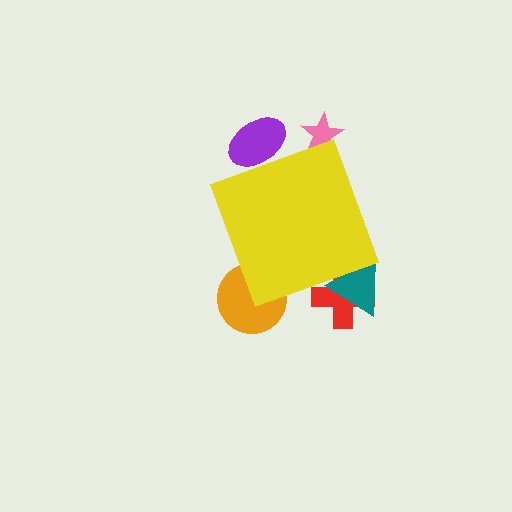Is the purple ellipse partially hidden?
Yes, the purple ellipse is partially hidden behind the yellow diamond.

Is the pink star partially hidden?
Yes, the pink star is partially hidden behind the yellow diamond.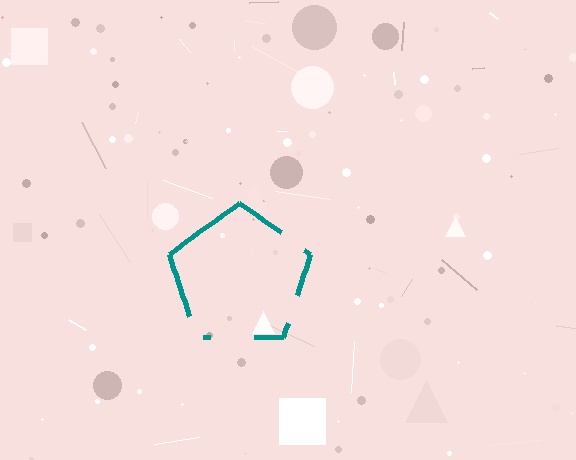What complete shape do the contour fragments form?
The contour fragments form a pentagon.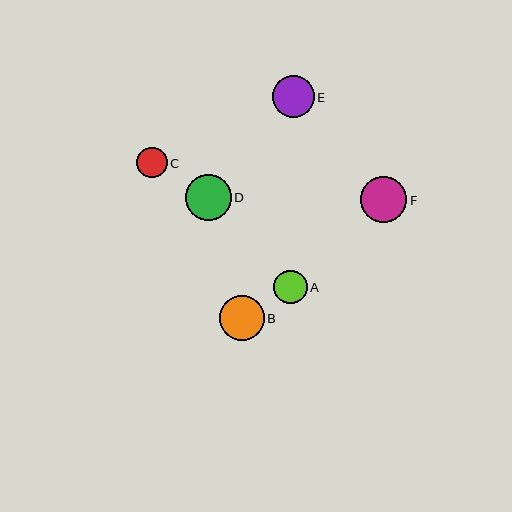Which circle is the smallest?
Circle C is the smallest with a size of approximately 31 pixels.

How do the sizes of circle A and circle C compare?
Circle A and circle C are approximately the same size.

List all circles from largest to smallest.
From largest to smallest: F, D, B, E, A, C.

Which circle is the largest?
Circle F is the largest with a size of approximately 46 pixels.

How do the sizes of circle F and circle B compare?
Circle F and circle B are approximately the same size.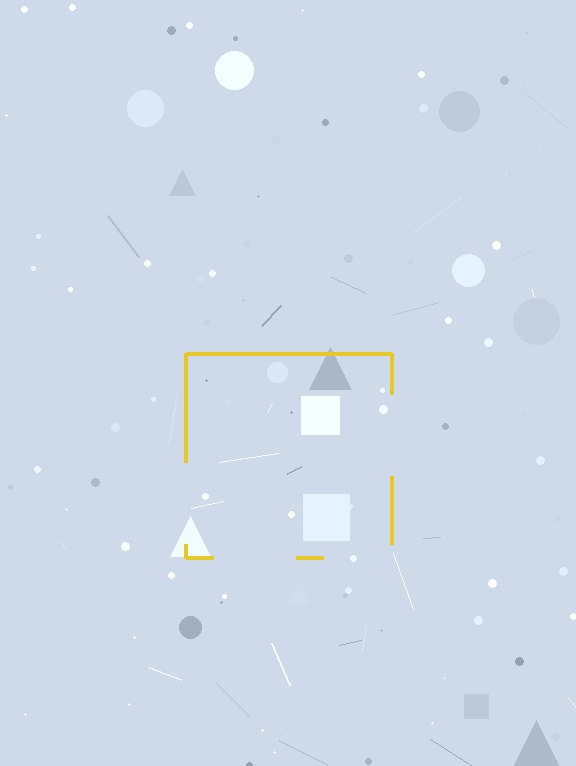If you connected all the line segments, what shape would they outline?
They would outline a square.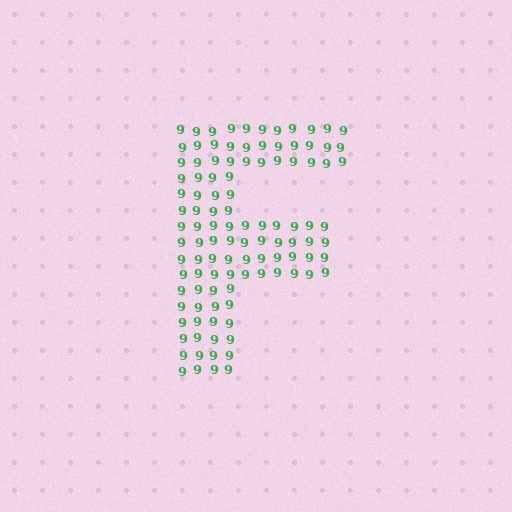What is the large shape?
The large shape is the letter F.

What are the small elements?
The small elements are digit 9's.